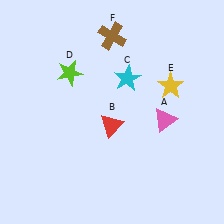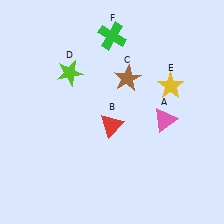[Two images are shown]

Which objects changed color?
C changed from cyan to brown. F changed from brown to green.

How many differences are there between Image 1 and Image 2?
There are 2 differences between the two images.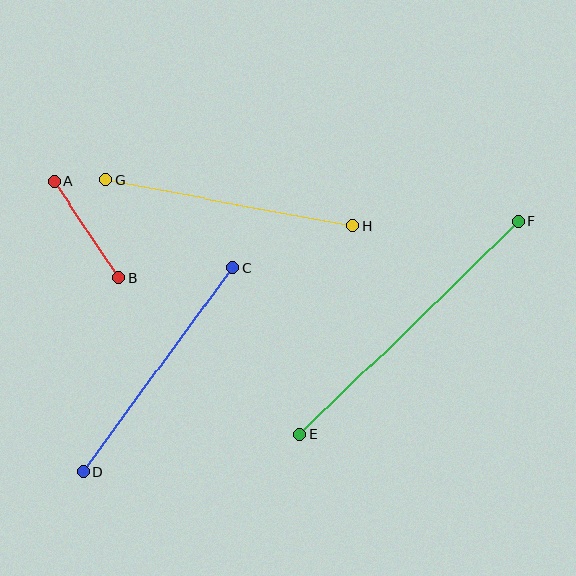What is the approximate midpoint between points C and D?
The midpoint is at approximately (158, 369) pixels.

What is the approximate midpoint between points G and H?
The midpoint is at approximately (229, 203) pixels.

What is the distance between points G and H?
The distance is approximately 252 pixels.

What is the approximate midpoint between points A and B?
The midpoint is at approximately (86, 229) pixels.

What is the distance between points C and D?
The distance is approximately 254 pixels.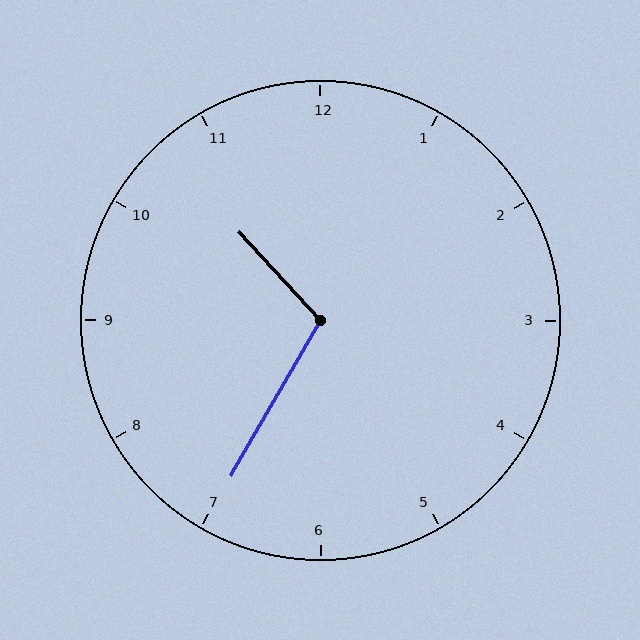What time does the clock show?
10:35.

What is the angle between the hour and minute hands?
Approximately 108 degrees.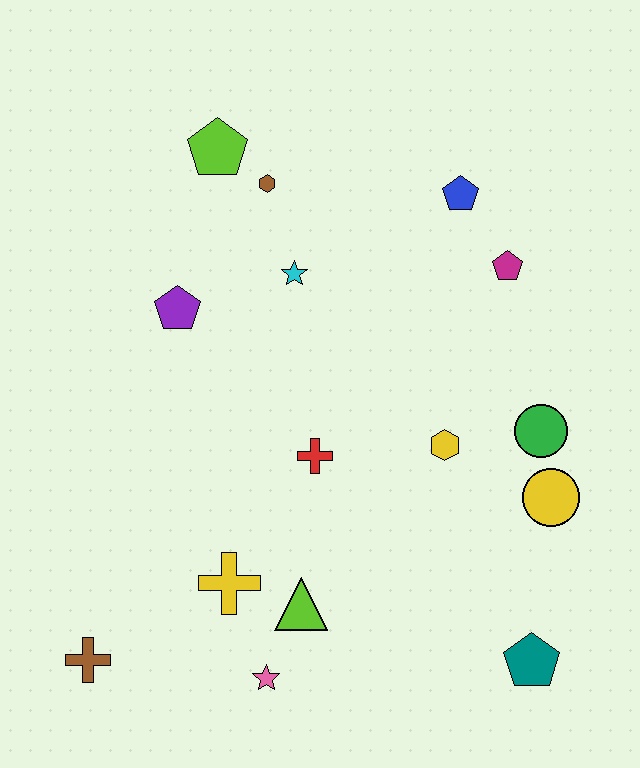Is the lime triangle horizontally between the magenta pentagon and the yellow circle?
No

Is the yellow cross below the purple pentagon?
Yes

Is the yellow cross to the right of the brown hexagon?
No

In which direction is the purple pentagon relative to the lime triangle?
The purple pentagon is above the lime triangle.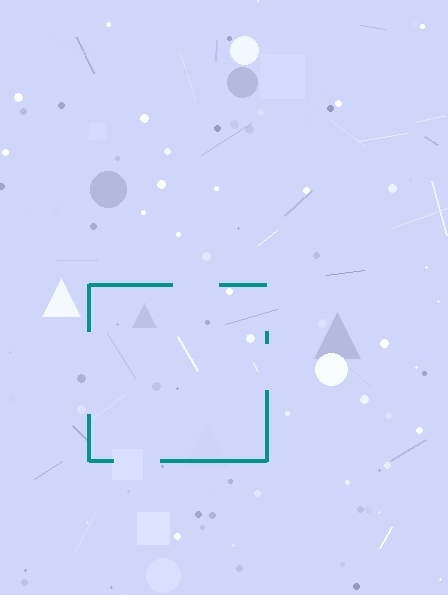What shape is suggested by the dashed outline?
The dashed outline suggests a square.